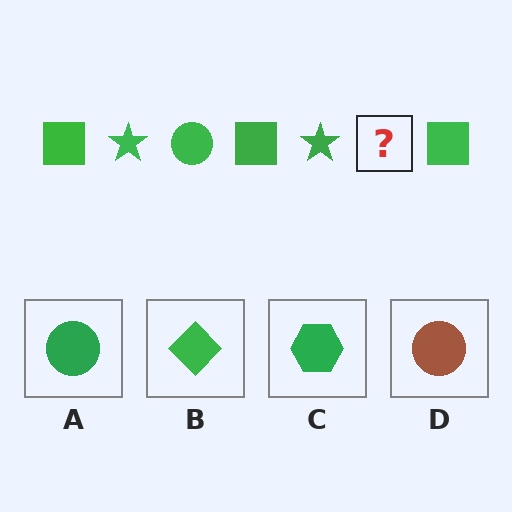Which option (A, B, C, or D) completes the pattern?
A.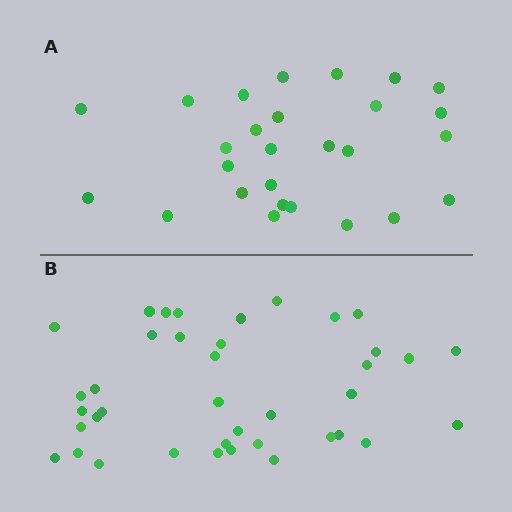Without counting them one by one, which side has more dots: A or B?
Region B (the bottom region) has more dots.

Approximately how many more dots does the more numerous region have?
Region B has roughly 12 or so more dots than region A.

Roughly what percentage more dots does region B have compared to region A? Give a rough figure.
About 45% more.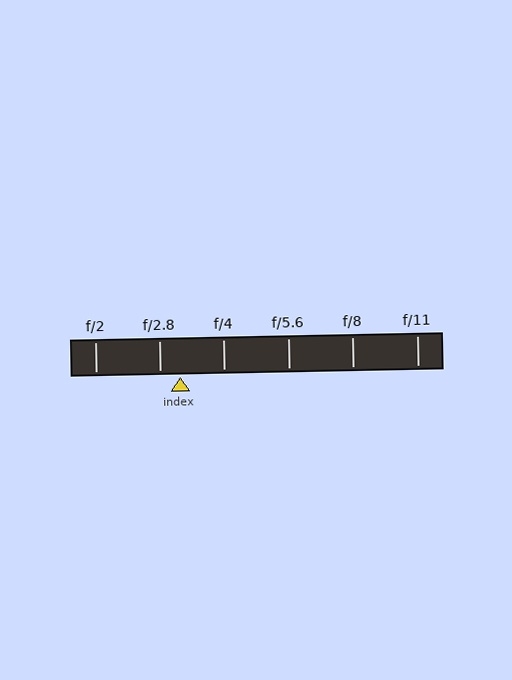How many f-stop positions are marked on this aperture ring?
There are 6 f-stop positions marked.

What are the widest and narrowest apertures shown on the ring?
The widest aperture shown is f/2 and the narrowest is f/11.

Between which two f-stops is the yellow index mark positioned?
The index mark is between f/2.8 and f/4.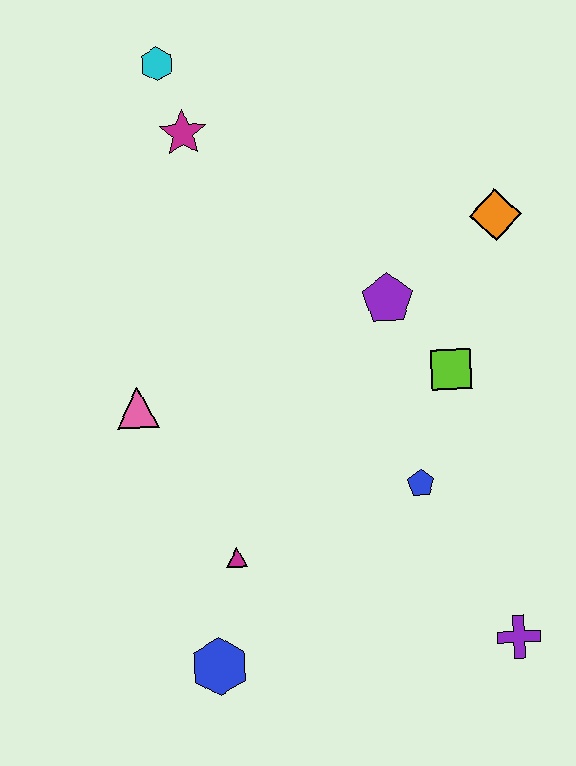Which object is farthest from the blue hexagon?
The cyan hexagon is farthest from the blue hexagon.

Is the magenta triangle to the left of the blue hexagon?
No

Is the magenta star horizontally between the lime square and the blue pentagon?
No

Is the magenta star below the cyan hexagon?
Yes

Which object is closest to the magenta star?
The cyan hexagon is closest to the magenta star.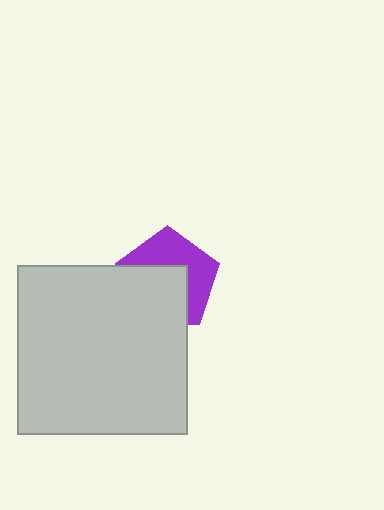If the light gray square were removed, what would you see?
You would see the complete purple pentagon.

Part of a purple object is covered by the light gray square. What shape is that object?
It is a pentagon.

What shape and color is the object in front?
The object in front is a light gray square.